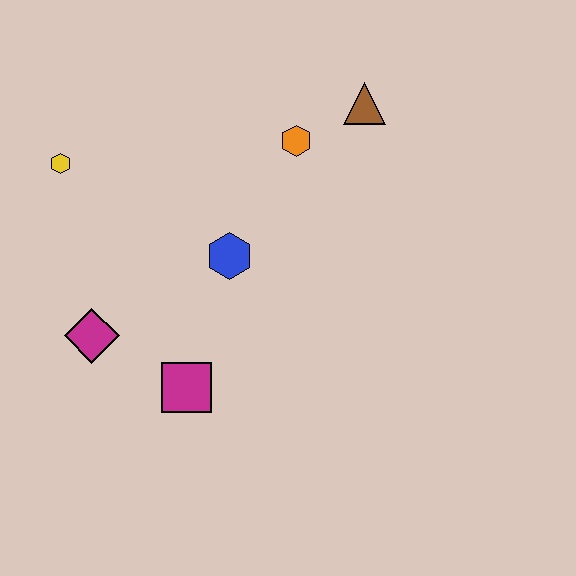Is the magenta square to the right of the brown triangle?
No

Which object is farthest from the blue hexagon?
The brown triangle is farthest from the blue hexagon.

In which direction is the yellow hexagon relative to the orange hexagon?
The yellow hexagon is to the left of the orange hexagon.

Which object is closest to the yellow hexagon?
The magenta diamond is closest to the yellow hexagon.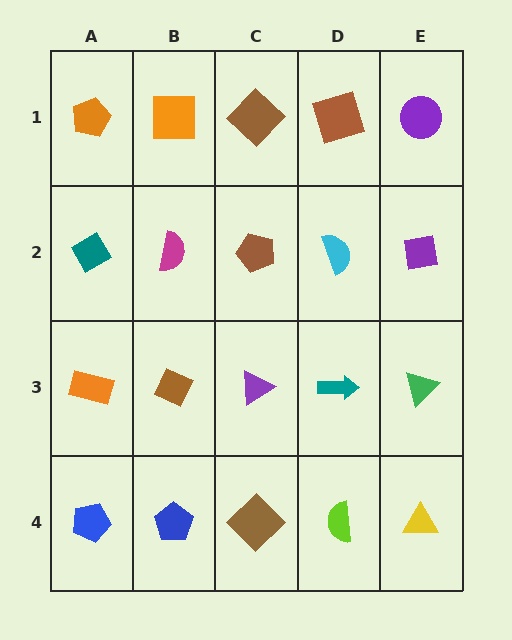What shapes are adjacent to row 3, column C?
A brown pentagon (row 2, column C), a brown diamond (row 4, column C), a brown diamond (row 3, column B), a teal arrow (row 3, column D).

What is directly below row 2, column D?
A teal arrow.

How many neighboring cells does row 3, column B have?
4.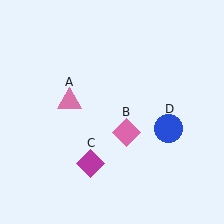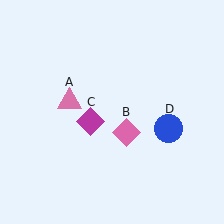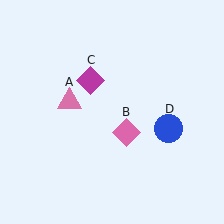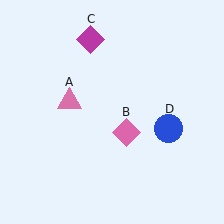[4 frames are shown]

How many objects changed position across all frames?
1 object changed position: magenta diamond (object C).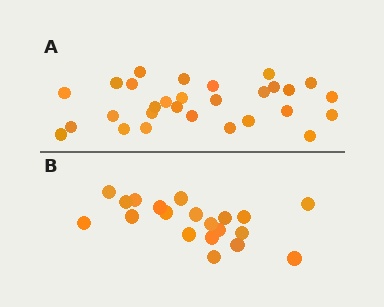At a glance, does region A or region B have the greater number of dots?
Region A (the top region) has more dots.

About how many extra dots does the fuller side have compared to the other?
Region A has roughly 8 or so more dots than region B.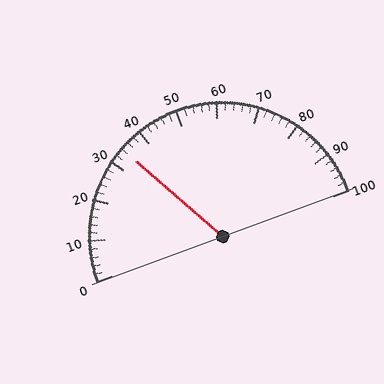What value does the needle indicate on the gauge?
The needle indicates approximately 34.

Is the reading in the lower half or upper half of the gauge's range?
The reading is in the lower half of the range (0 to 100).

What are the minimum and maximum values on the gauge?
The gauge ranges from 0 to 100.